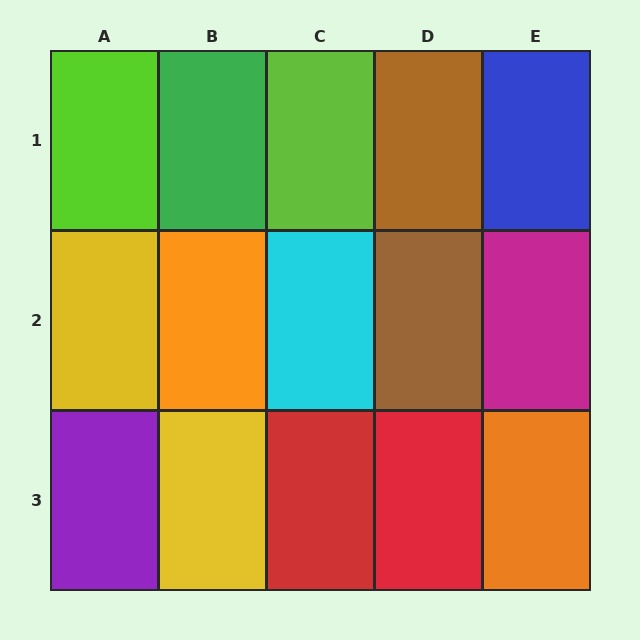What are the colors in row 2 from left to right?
Yellow, orange, cyan, brown, magenta.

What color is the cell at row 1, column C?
Lime.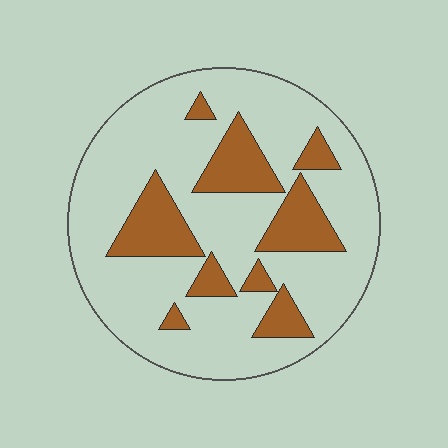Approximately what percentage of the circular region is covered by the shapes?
Approximately 25%.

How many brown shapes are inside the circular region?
9.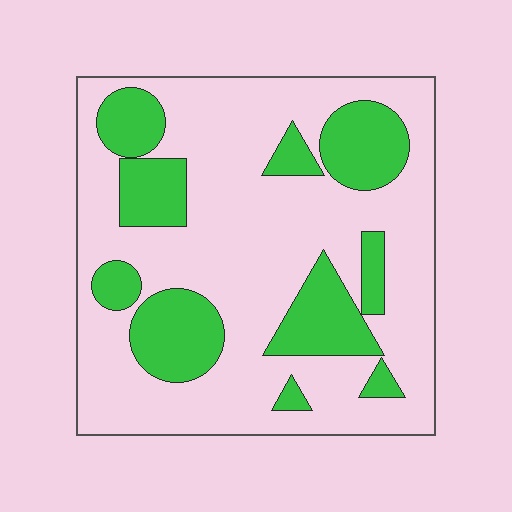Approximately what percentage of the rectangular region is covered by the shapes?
Approximately 30%.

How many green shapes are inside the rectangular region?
10.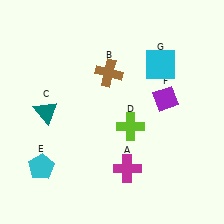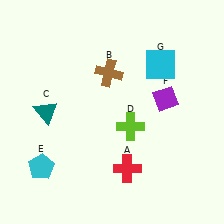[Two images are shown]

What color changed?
The cross (A) changed from magenta in Image 1 to red in Image 2.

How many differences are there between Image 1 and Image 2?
There is 1 difference between the two images.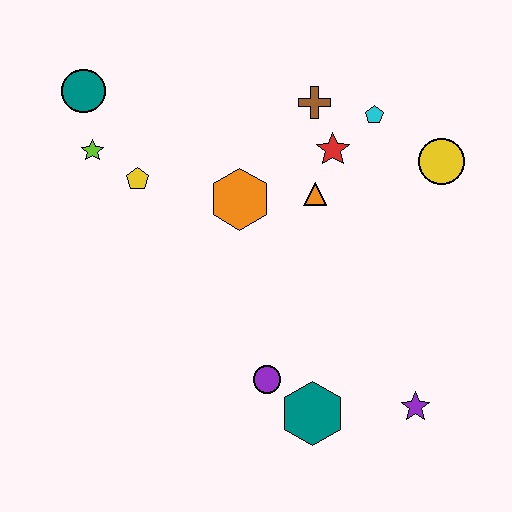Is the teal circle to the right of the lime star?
No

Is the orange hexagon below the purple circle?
No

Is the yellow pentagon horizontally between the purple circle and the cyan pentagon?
No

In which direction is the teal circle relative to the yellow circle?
The teal circle is to the left of the yellow circle.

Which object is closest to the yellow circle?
The cyan pentagon is closest to the yellow circle.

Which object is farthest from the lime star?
The purple star is farthest from the lime star.